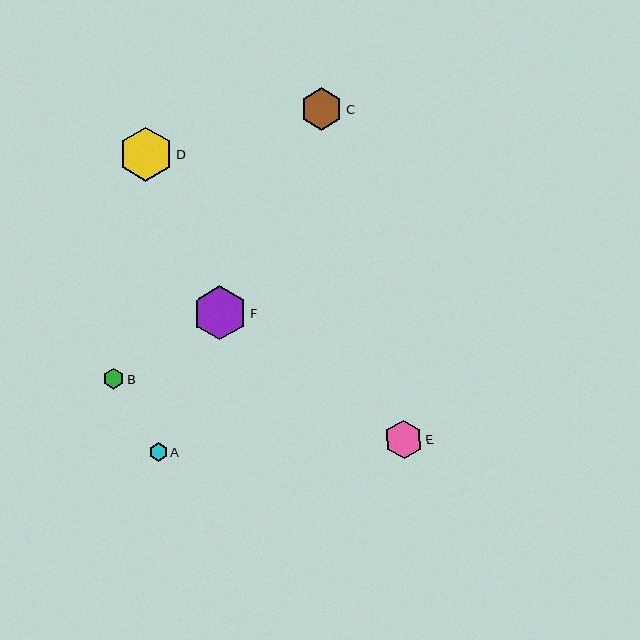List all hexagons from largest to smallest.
From largest to smallest: D, F, C, E, B, A.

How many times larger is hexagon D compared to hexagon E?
Hexagon D is approximately 1.4 times the size of hexagon E.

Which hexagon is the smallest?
Hexagon A is the smallest with a size of approximately 18 pixels.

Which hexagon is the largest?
Hexagon D is the largest with a size of approximately 54 pixels.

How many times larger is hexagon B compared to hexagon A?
Hexagon B is approximately 1.1 times the size of hexagon A.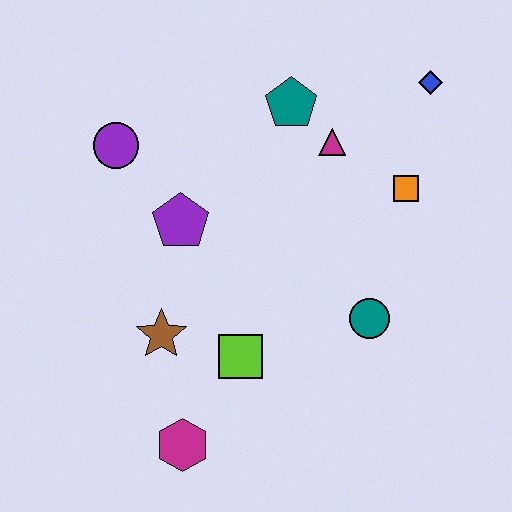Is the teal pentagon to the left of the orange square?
Yes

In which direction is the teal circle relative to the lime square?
The teal circle is to the right of the lime square.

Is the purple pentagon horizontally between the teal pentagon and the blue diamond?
No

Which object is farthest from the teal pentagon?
The magenta hexagon is farthest from the teal pentagon.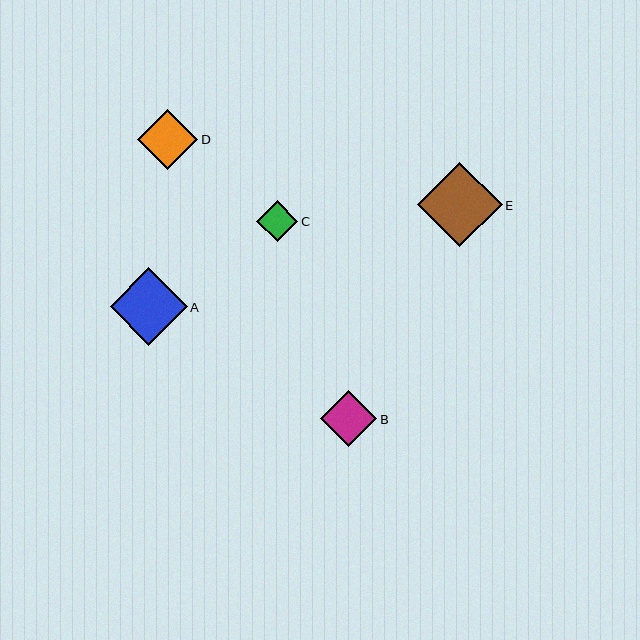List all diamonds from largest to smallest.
From largest to smallest: E, A, D, B, C.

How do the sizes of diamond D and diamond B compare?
Diamond D and diamond B are approximately the same size.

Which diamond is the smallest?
Diamond C is the smallest with a size of approximately 42 pixels.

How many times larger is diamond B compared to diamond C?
Diamond B is approximately 1.3 times the size of diamond C.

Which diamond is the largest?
Diamond E is the largest with a size of approximately 84 pixels.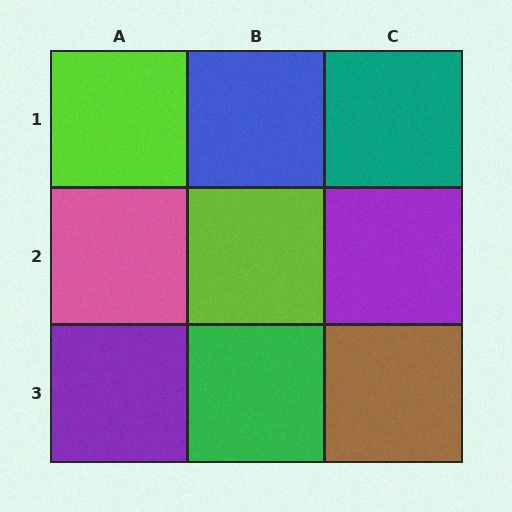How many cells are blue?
1 cell is blue.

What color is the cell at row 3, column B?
Green.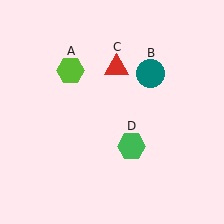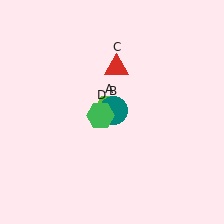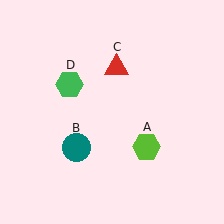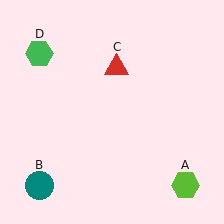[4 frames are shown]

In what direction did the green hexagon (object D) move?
The green hexagon (object D) moved up and to the left.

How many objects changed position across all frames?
3 objects changed position: lime hexagon (object A), teal circle (object B), green hexagon (object D).